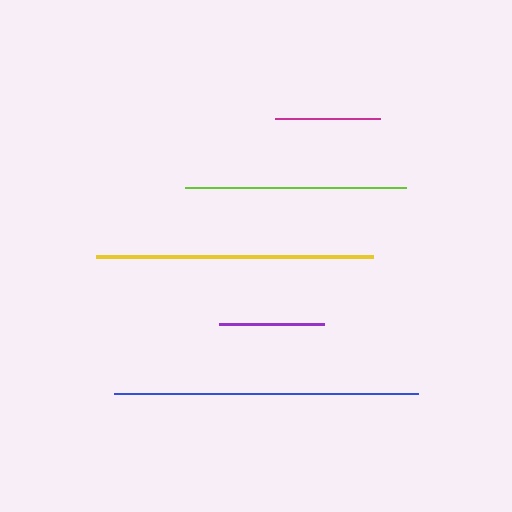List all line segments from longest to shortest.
From longest to shortest: blue, yellow, lime, magenta, purple.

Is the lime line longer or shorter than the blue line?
The blue line is longer than the lime line.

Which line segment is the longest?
The blue line is the longest at approximately 305 pixels.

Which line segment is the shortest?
The purple line is the shortest at approximately 105 pixels.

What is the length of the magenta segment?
The magenta segment is approximately 106 pixels long.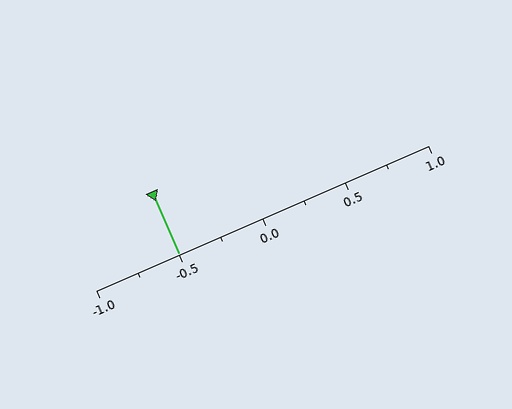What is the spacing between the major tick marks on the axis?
The major ticks are spaced 0.5 apart.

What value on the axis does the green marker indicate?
The marker indicates approximately -0.5.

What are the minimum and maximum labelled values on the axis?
The axis runs from -1.0 to 1.0.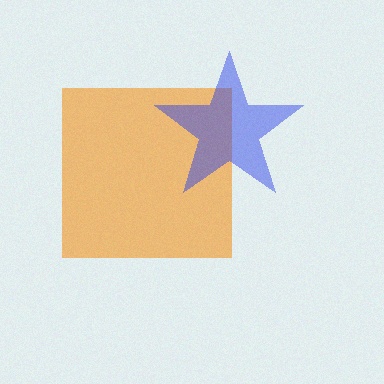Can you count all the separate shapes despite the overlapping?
Yes, there are 2 separate shapes.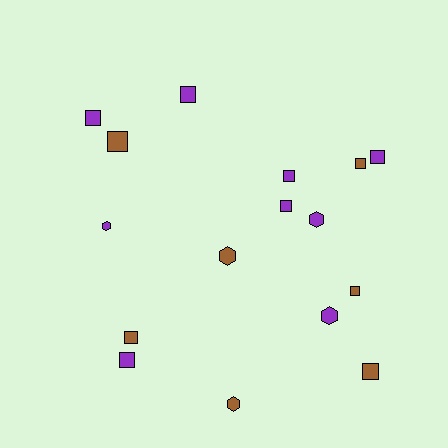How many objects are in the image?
There are 16 objects.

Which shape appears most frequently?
Square, with 11 objects.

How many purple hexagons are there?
There are 3 purple hexagons.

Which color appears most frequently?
Purple, with 9 objects.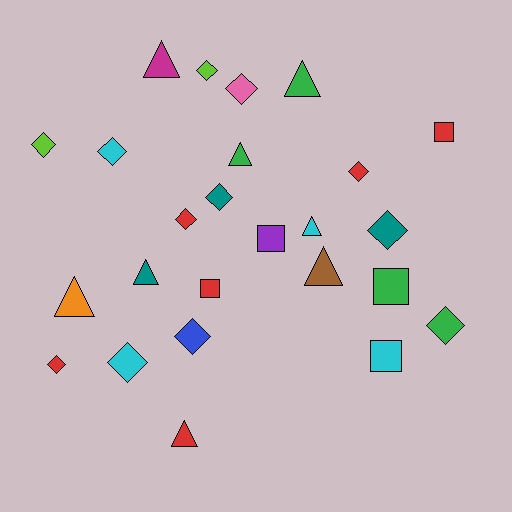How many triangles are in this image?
There are 8 triangles.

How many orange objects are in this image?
There is 1 orange object.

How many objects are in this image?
There are 25 objects.